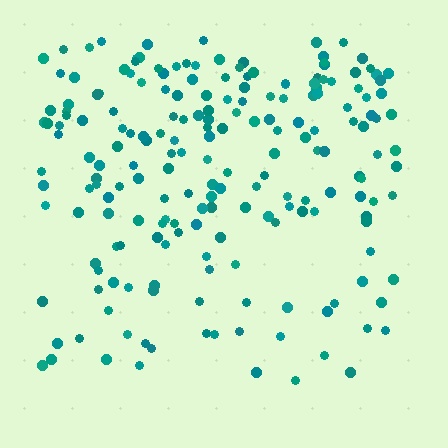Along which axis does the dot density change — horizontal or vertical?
Vertical.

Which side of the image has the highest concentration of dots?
The top.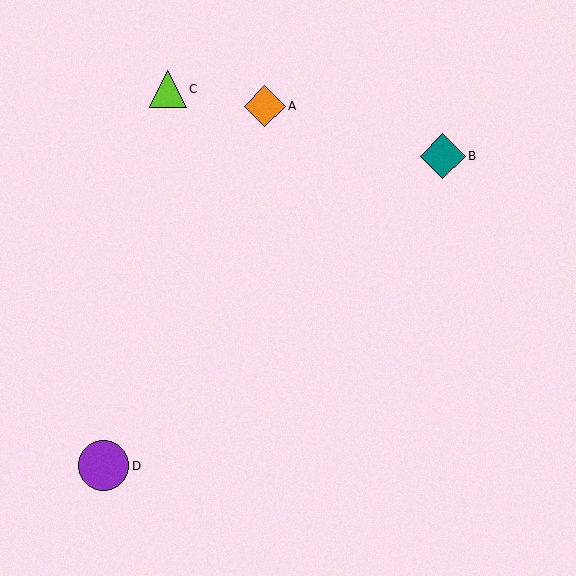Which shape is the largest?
The purple circle (labeled D) is the largest.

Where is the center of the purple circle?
The center of the purple circle is at (104, 466).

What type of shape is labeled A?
Shape A is an orange diamond.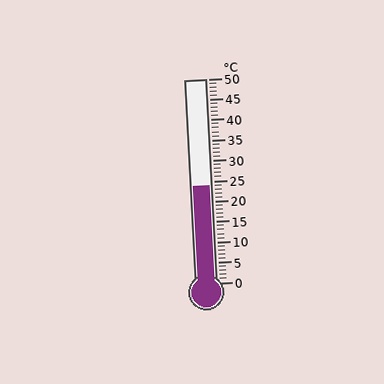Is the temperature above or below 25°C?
The temperature is below 25°C.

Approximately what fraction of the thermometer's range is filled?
The thermometer is filled to approximately 50% of its range.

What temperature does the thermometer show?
The thermometer shows approximately 24°C.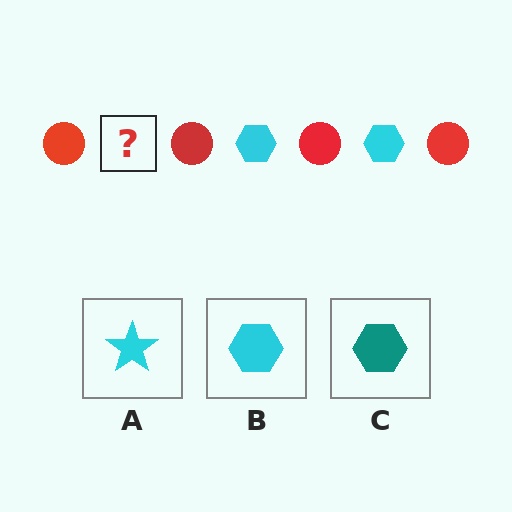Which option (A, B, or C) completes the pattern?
B.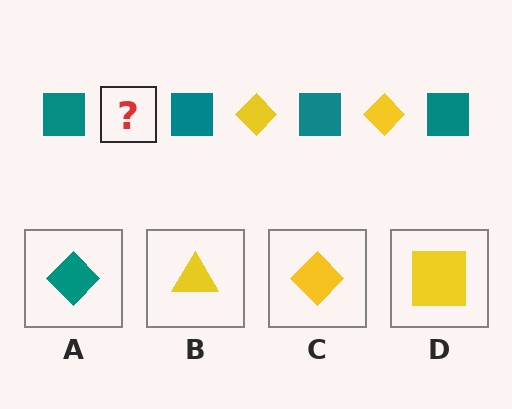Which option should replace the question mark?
Option C.